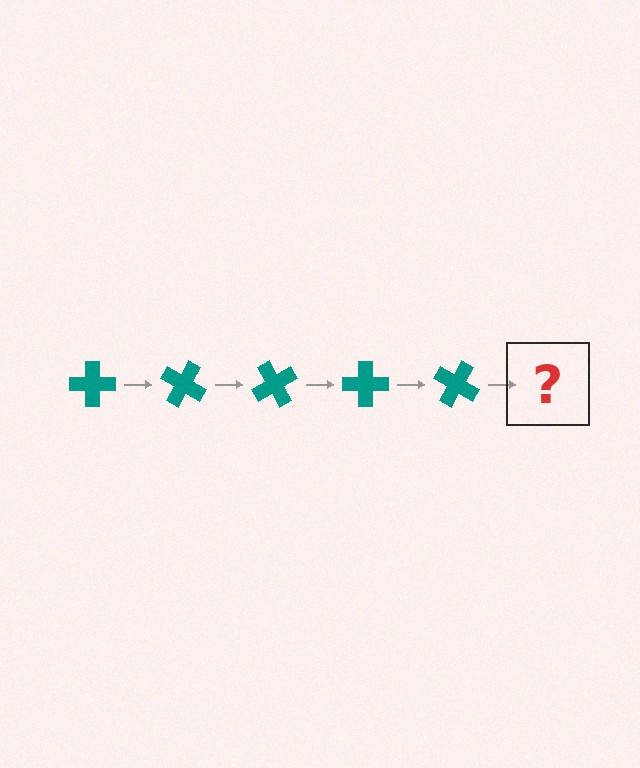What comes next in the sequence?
The next element should be a teal cross rotated 150 degrees.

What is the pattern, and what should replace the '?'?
The pattern is that the cross rotates 30 degrees each step. The '?' should be a teal cross rotated 150 degrees.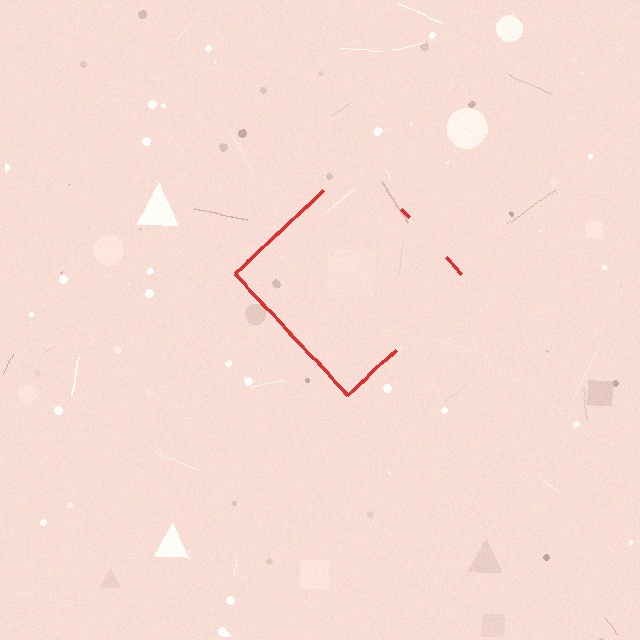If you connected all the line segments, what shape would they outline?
They would outline a diamond.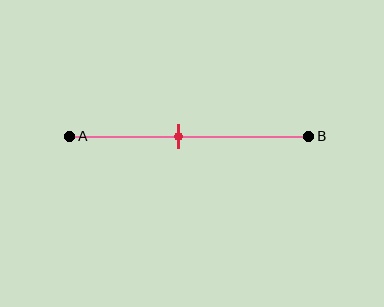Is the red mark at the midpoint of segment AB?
No, the mark is at about 45% from A, not at the 50% midpoint.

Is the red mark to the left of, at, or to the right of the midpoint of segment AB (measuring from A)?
The red mark is to the left of the midpoint of segment AB.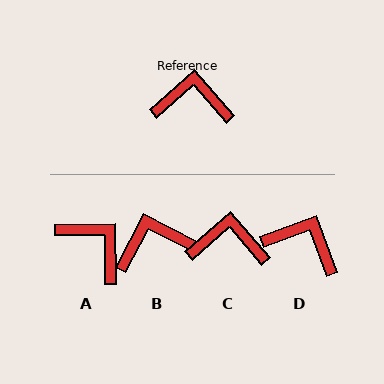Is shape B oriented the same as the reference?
No, it is off by about 21 degrees.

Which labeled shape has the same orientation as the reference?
C.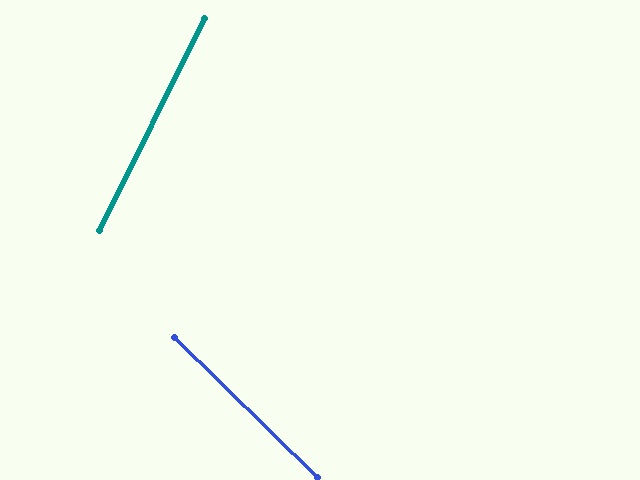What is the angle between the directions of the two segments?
Approximately 72 degrees.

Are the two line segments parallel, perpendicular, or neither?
Neither parallel nor perpendicular — they differ by about 72°.